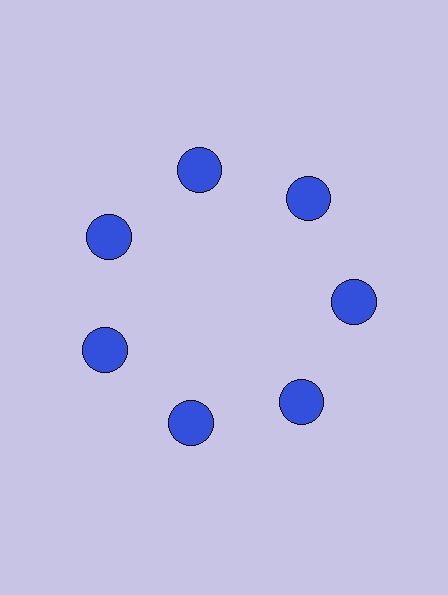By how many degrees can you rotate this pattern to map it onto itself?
The pattern maps onto itself every 51 degrees of rotation.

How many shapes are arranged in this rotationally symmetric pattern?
There are 7 shapes, arranged in 7 groups of 1.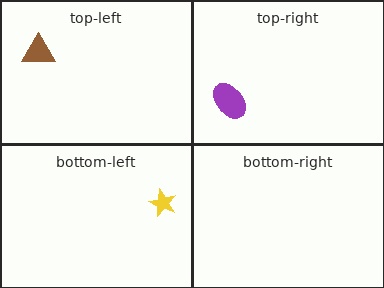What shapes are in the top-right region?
The purple ellipse.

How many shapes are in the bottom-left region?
1.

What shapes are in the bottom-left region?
The yellow star.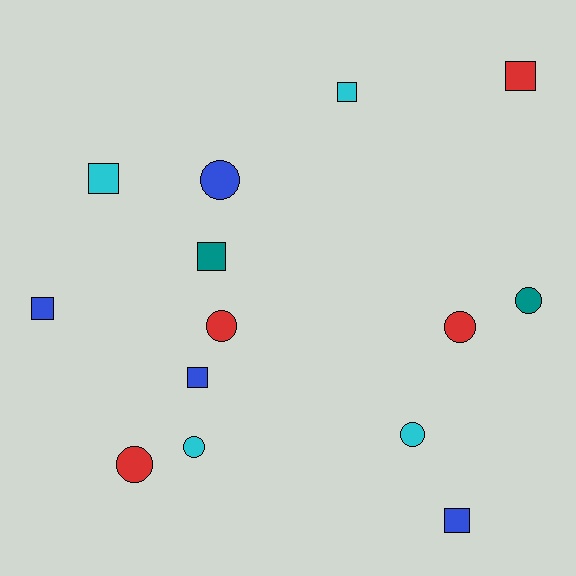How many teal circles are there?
There is 1 teal circle.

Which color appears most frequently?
Blue, with 4 objects.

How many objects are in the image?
There are 14 objects.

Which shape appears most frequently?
Circle, with 7 objects.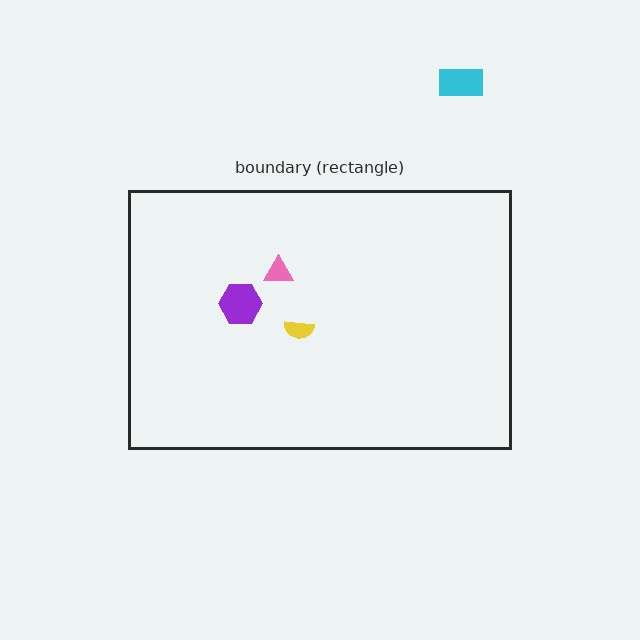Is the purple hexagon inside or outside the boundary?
Inside.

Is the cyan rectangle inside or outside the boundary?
Outside.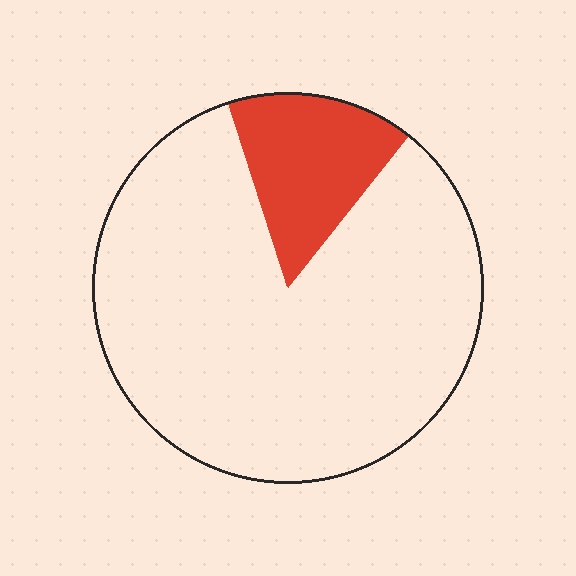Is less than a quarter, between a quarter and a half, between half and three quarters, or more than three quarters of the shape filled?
Less than a quarter.